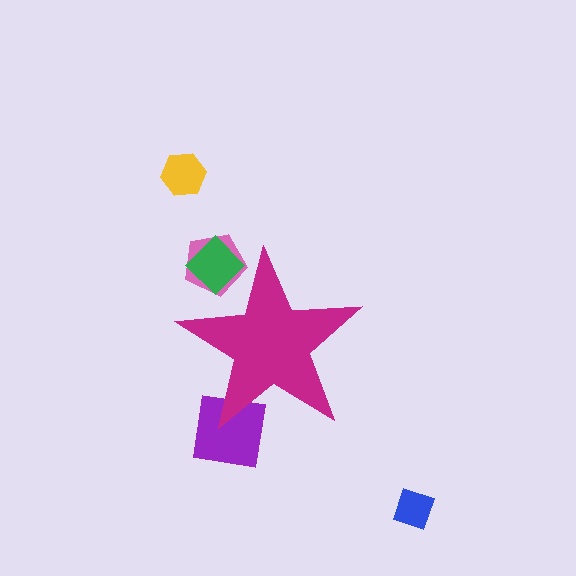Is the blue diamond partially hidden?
No, the blue diamond is fully visible.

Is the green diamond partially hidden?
Yes, the green diamond is partially hidden behind the magenta star.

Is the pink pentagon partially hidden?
Yes, the pink pentagon is partially hidden behind the magenta star.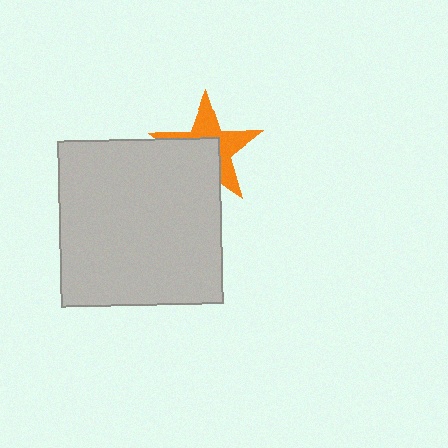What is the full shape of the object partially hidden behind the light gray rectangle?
The partially hidden object is an orange star.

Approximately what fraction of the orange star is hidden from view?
Roughly 48% of the orange star is hidden behind the light gray rectangle.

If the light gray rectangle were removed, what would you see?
You would see the complete orange star.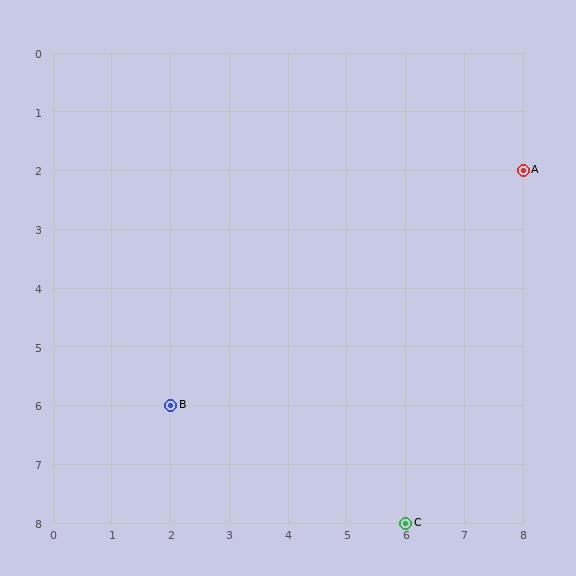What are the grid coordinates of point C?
Point C is at grid coordinates (6, 8).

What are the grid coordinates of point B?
Point B is at grid coordinates (2, 6).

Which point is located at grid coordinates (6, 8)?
Point C is at (6, 8).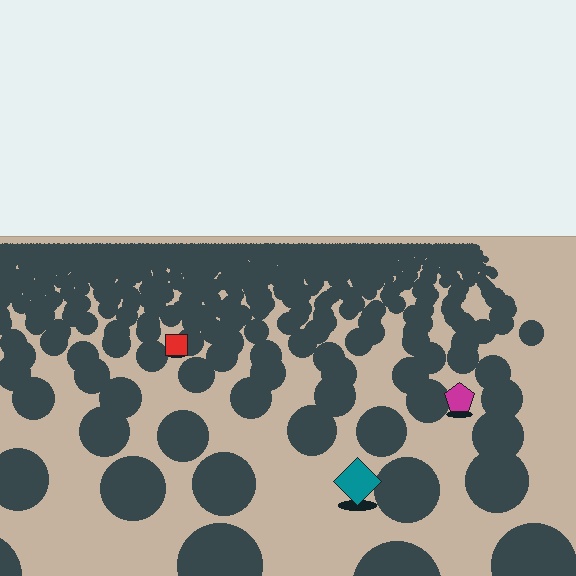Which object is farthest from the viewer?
The red square is farthest from the viewer. It appears smaller and the ground texture around it is denser.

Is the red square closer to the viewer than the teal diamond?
No. The teal diamond is closer — you can tell from the texture gradient: the ground texture is coarser near it.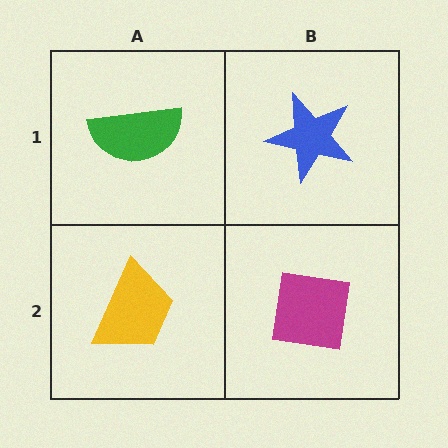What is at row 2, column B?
A magenta square.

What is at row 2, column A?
A yellow trapezoid.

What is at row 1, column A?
A green semicircle.